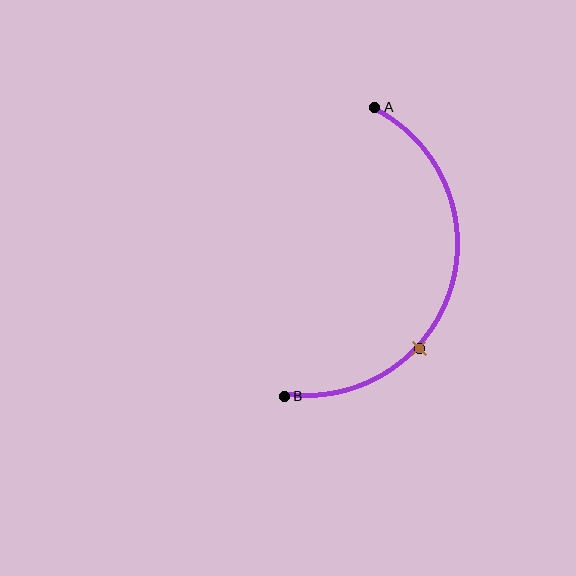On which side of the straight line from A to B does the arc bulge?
The arc bulges to the right of the straight line connecting A and B.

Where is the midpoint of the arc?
The arc midpoint is the point on the curve farthest from the straight line joining A and B. It sits to the right of that line.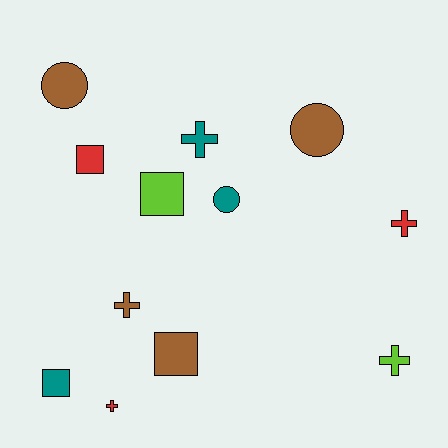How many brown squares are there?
There is 1 brown square.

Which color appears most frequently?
Brown, with 4 objects.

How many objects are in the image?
There are 12 objects.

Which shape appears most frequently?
Cross, with 5 objects.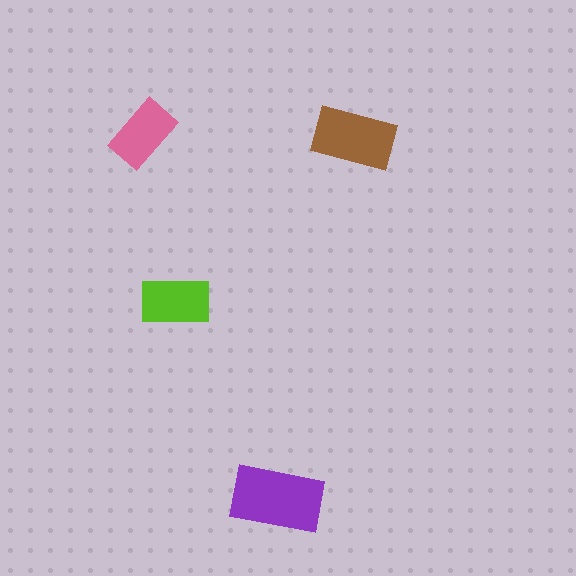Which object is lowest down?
The purple rectangle is bottommost.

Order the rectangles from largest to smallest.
the purple one, the brown one, the lime one, the pink one.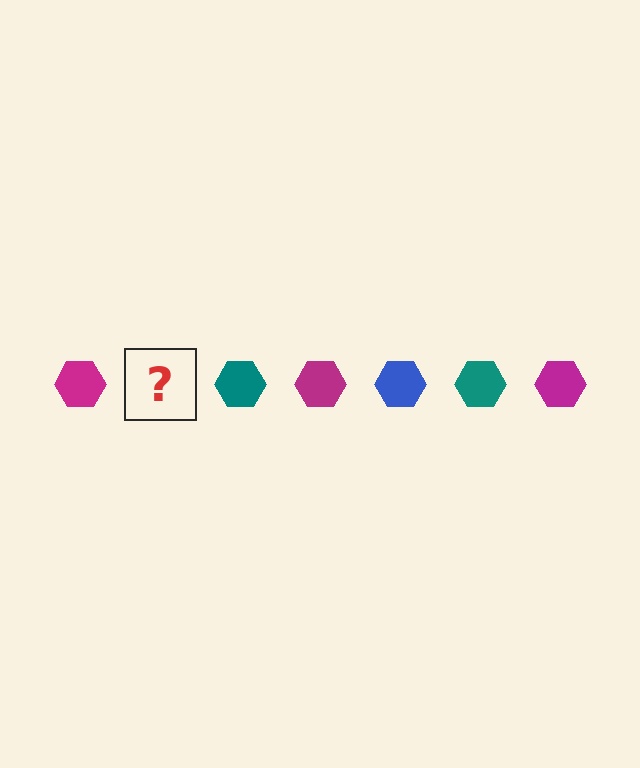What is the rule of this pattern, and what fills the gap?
The rule is that the pattern cycles through magenta, blue, teal hexagons. The gap should be filled with a blue hexagon.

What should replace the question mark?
The question mark should be replaced with a blue hexagon.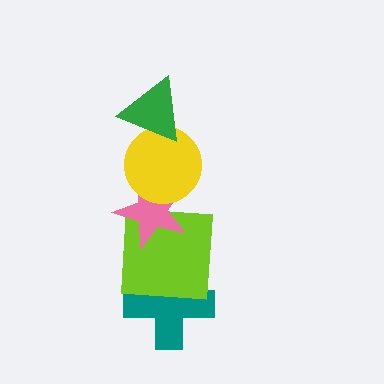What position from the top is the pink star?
The pink star is 3rd from the top.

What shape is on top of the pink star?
The yellow circle is on top of the pink star.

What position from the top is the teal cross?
The teal cross is 5th from the top.